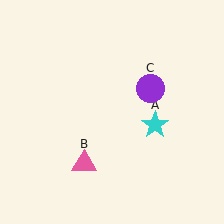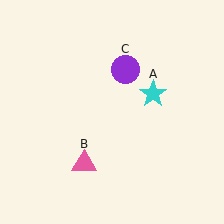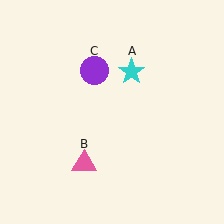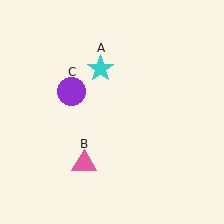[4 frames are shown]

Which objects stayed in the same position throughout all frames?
Pink triangle (object B) remained stationary.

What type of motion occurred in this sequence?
The cyan star (object A), purple circle (object C) rotated counterclockwise around the center of the scene.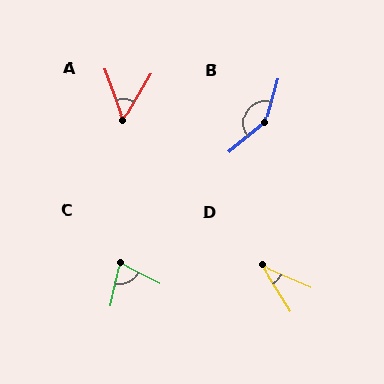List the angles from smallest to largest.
D (34°), A (50°), C (75°), B (146°).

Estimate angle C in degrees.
Approximately 75 degrees.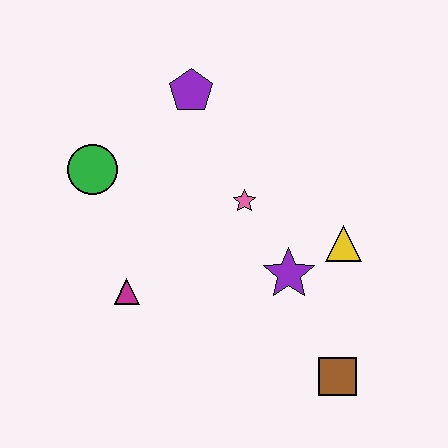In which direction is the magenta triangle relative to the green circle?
The magenta triangle is below the green circle.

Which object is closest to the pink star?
The purple star is closest to the pink star.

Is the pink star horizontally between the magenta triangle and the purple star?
Yes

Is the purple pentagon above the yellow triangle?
Yes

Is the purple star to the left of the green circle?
No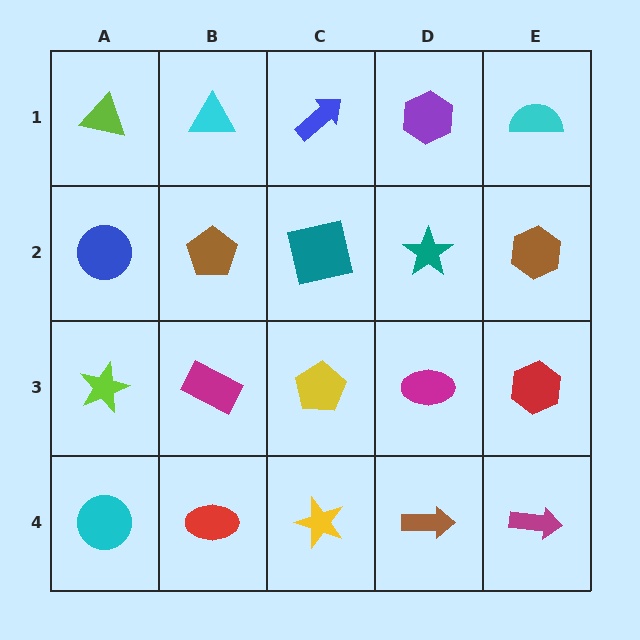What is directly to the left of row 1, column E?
A purple hexagon.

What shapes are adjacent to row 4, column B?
A magenta rectangle (row 3, column B), a cyan circle (row 4, column A), a yellow star (row 4, column C).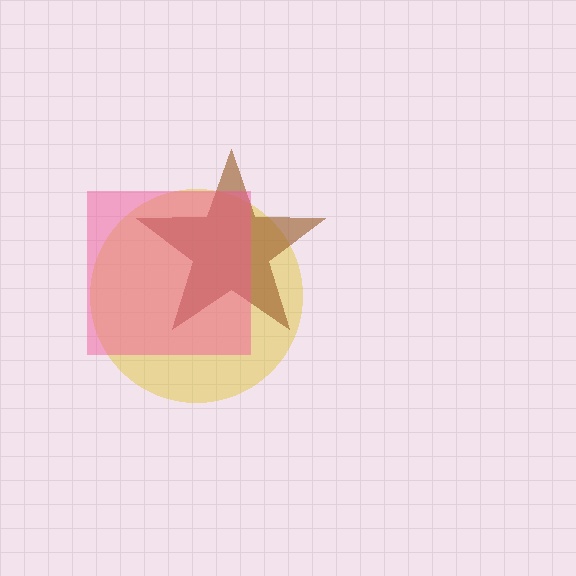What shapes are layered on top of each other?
The layered shapes are: a yellow circle, a brown star, a pink square.